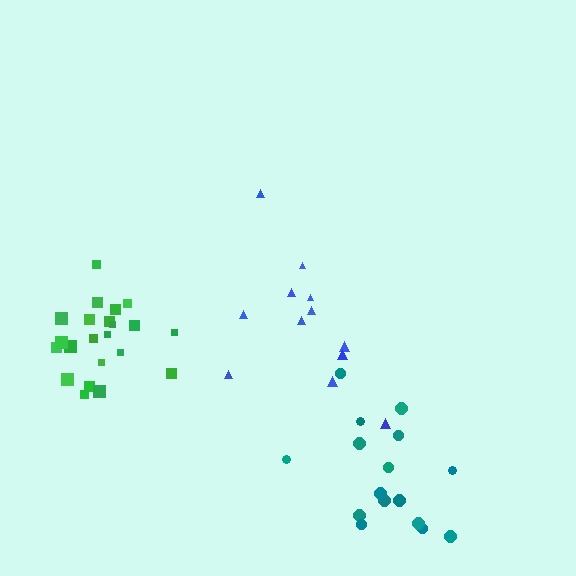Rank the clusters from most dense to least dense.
green, teal, blue.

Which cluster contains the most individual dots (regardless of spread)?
Green (22).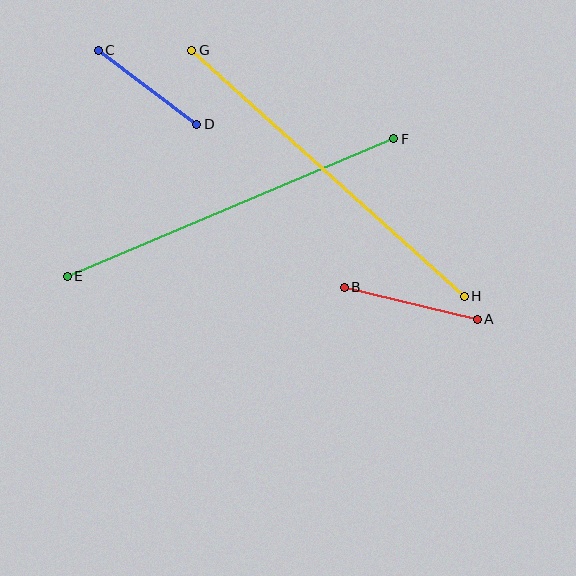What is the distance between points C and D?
The distance is approximately 123 pixels.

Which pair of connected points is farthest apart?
Points G and H are farthest apart.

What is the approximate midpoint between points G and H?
The midpoint is at approximately (328, 173) pixels.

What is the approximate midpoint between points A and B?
The midpoint is at approximately (411, 303) pixels.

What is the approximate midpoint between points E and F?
The midpoint is at approximately (230, 208) pixels.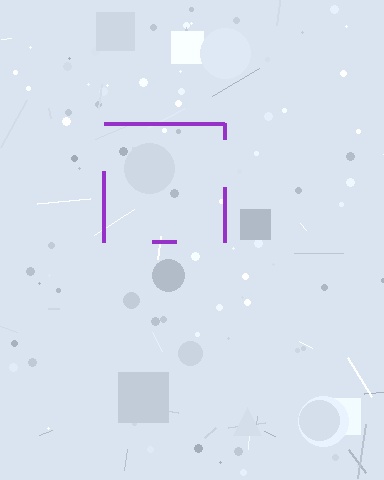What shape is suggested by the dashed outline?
The dashed outline suggests a square.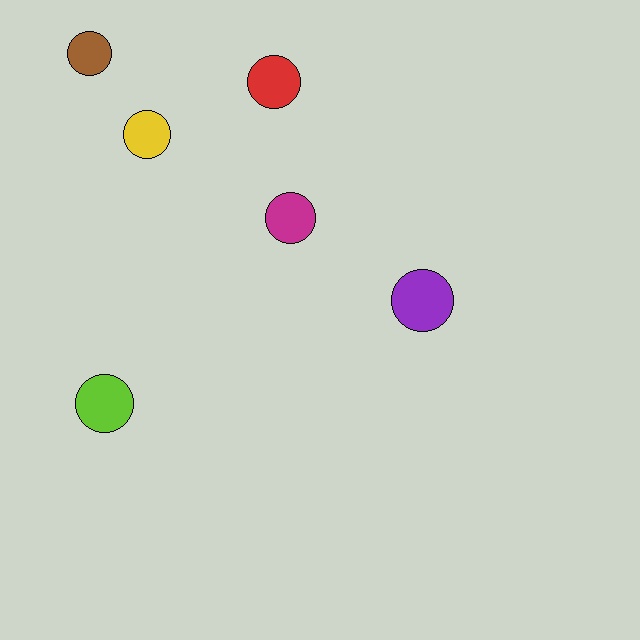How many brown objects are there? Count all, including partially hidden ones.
There is 1 brown object.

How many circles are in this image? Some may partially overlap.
There are 6 circles.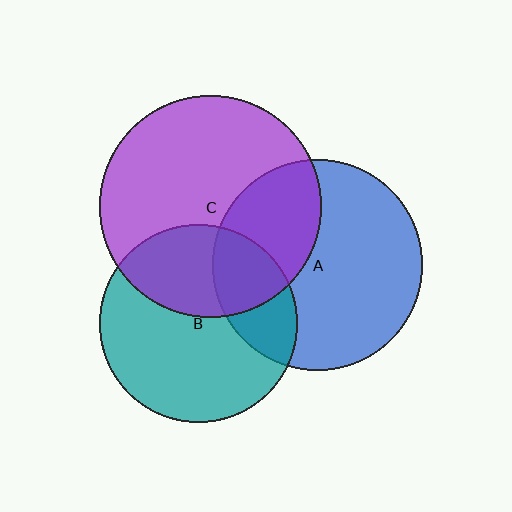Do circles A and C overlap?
Yes.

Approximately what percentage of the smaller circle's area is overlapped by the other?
Approximately 35%.